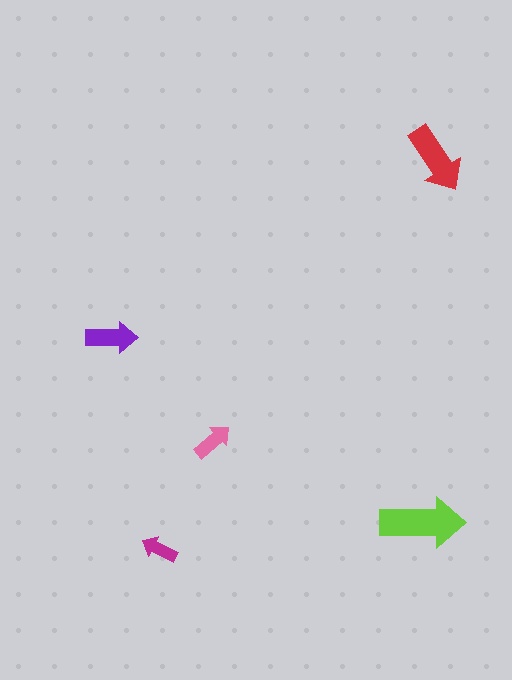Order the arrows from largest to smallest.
the lime one, the red one, the purple one, the pink one, the magenta one.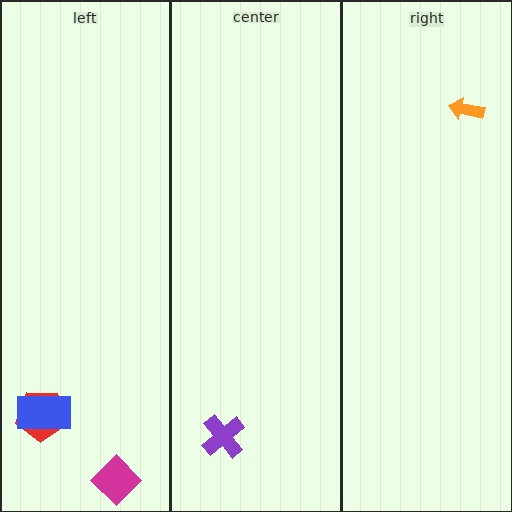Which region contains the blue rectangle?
The left region.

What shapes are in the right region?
The orange arrow.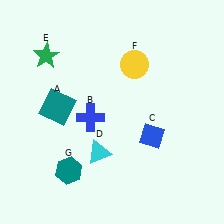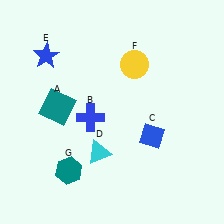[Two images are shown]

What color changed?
The star (E) changed from green in Image 1 to blue in Image 2.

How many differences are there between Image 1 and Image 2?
There is 1 difference between the two images.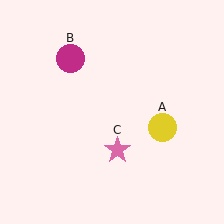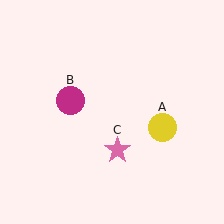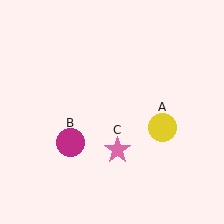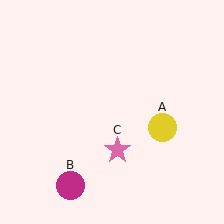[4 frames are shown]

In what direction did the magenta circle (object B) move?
The magenta circle (object B) moved down.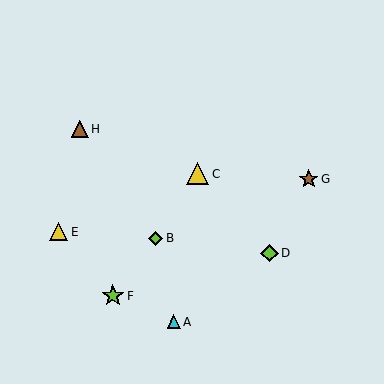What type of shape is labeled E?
Shape E is a yellow triangle.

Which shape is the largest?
The lime star (labeled F) is the largest.